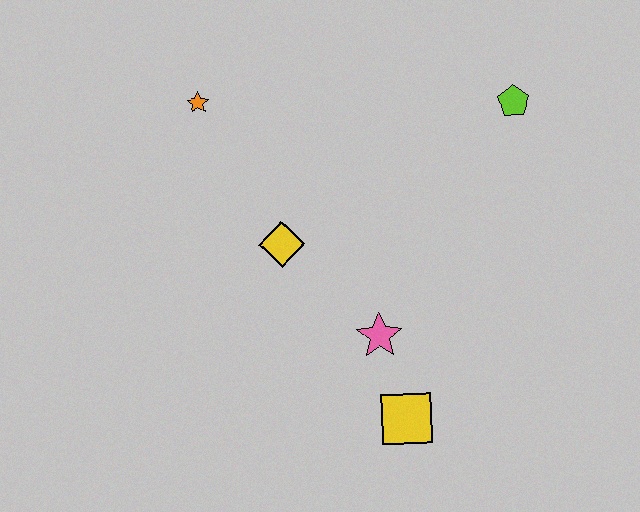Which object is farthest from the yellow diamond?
The lime pentagon is farthest from the yellow diamond.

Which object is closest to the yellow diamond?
The pink star is closest to the yellow diamond.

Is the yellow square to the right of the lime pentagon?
No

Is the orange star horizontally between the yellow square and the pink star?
No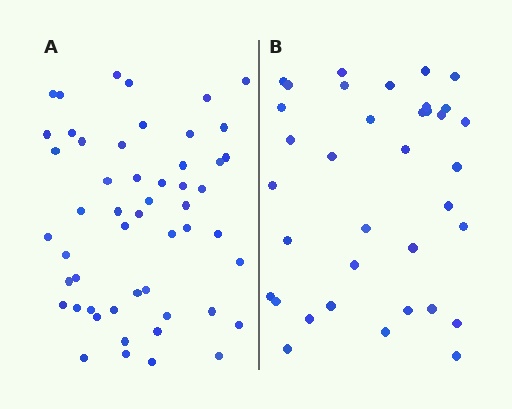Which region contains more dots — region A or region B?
Region A (the left region) has more dots.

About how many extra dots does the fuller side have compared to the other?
Region A has approximately 15 more dots than region B.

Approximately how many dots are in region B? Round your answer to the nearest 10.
About 40 dots. (The exact count is 36, which rounds to 40.)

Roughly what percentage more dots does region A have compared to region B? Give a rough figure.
About 45% more.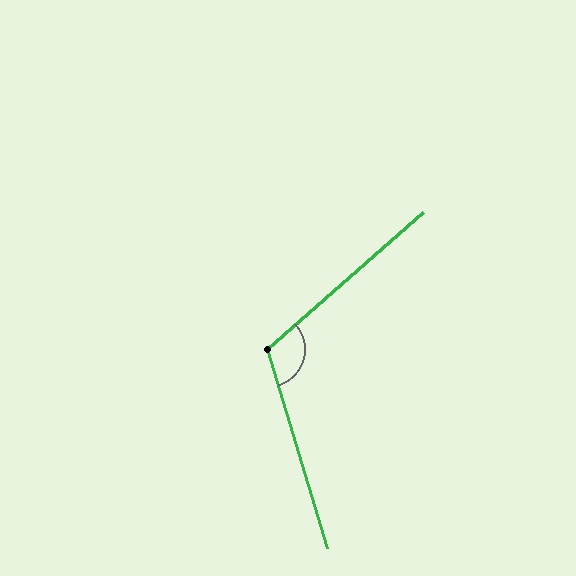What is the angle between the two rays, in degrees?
Approximately 115 degrees.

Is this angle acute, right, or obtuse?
It is obtuse.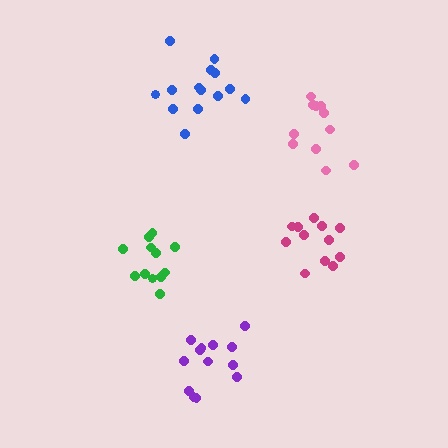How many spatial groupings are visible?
There are 5 spatial groupings.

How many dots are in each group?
Group 1: 13 dots, Group 2: 12 dots, Group 3: 11 dots, Group 4: 14 dots, Group 5: 12 dots (62 total).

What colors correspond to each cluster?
The clusters are colored: purple, green, pink, blue, magenta.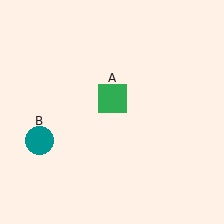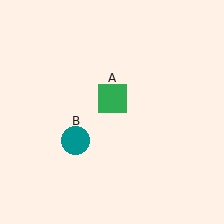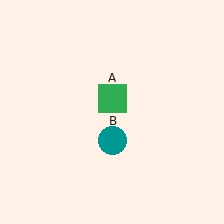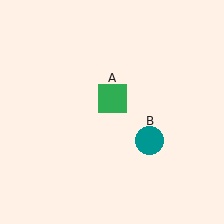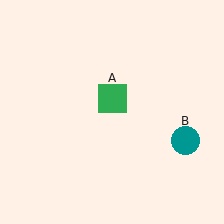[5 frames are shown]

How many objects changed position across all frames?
1 object changed position: teal circle (object B).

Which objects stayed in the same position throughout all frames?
Green square (object A) remained stationary.